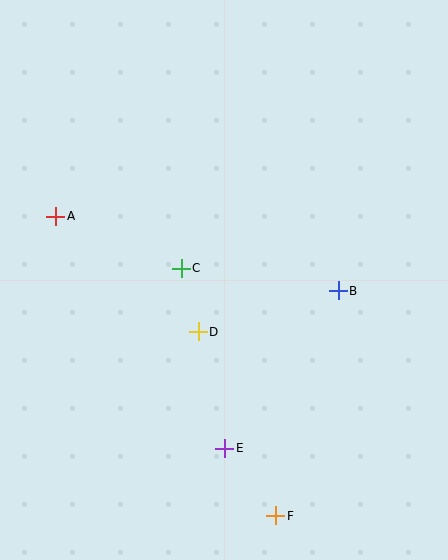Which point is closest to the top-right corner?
Point B is closest to the top-right corner.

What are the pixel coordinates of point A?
Point A is at (56, 216).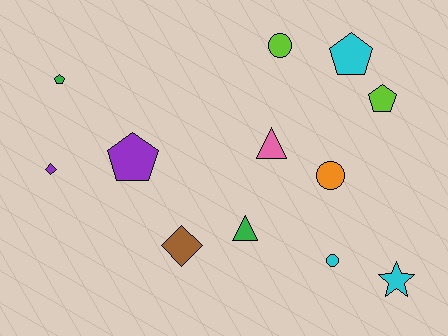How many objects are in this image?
There are 12 objects.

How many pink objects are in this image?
There is 1 pink object.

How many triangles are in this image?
There are 2 triangles.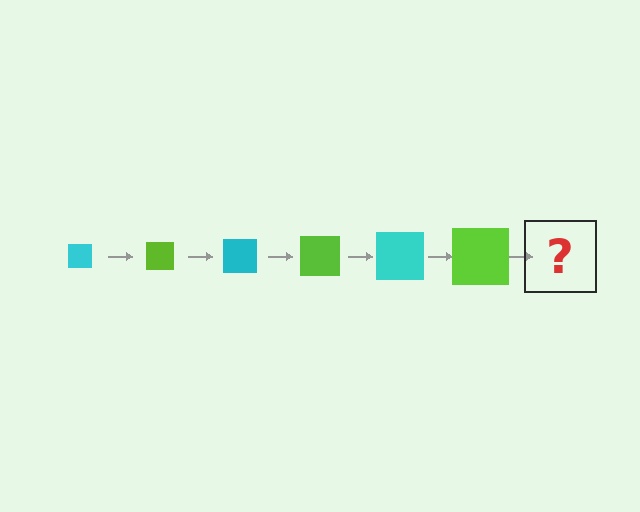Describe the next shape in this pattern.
It should be a cyan square, larger than the previous one.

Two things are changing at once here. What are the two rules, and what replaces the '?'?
The two rules are that the square grows larger each step and the color cycles through cyan and lime. The '?' should be a cyan square, larger than the previous one.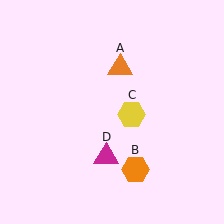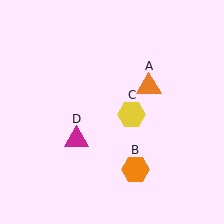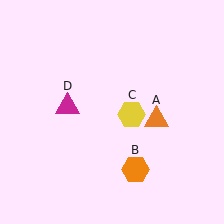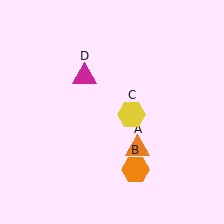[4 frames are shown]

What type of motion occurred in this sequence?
The orange triangle (object A), magenta triangle (object D) rotated clockwise around the center of the scene.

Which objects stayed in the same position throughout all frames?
Orange hexagon (object B) and yellow hexagon (object C) remained stationary.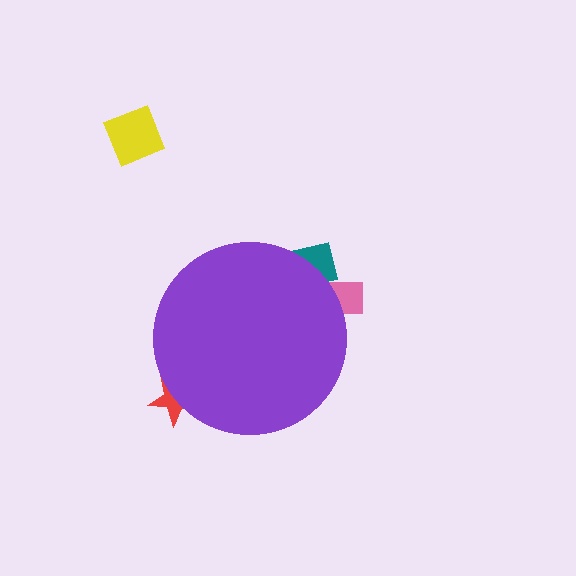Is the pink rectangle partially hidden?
Yes, the pink rectangle is partially hidden behind the purple circle.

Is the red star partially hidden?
Yes, the red star is partially hidden behind the purple circle.